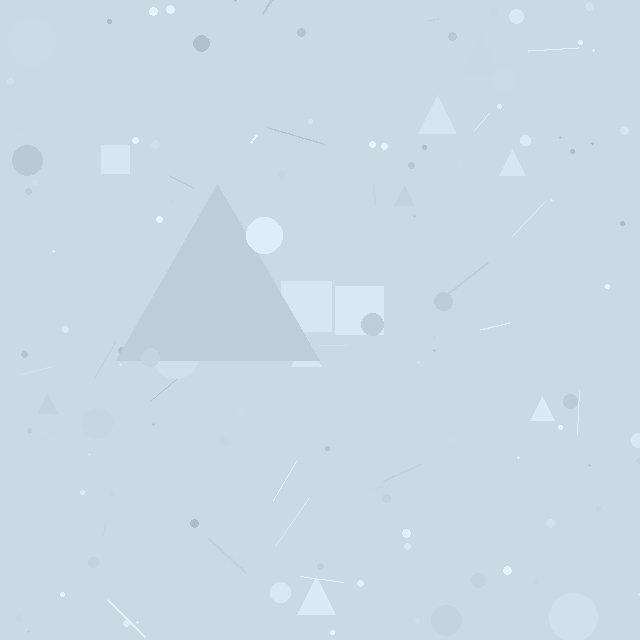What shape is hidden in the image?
A triangle is hidden in the image.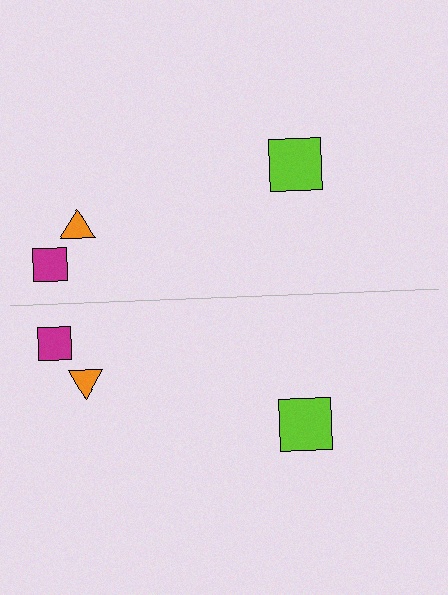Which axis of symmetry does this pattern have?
The pattern has a horizontal axis of symmetry running through the center of the image.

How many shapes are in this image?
There are 6 shapes in this image.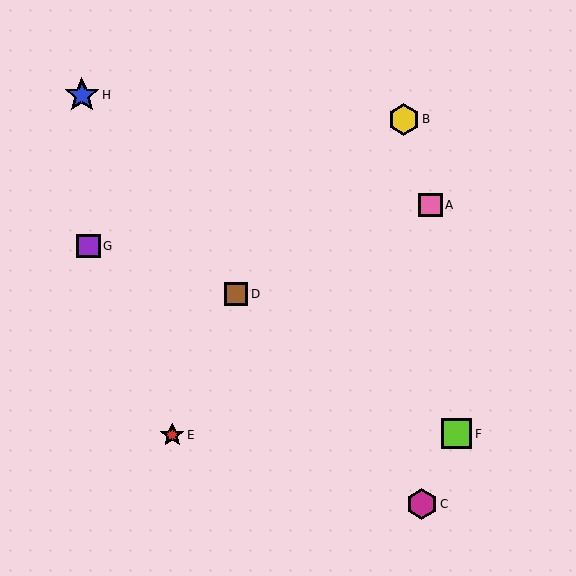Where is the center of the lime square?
The center of the lime square is at (457, 434).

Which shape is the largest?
The blue star (labeled H) is the largest.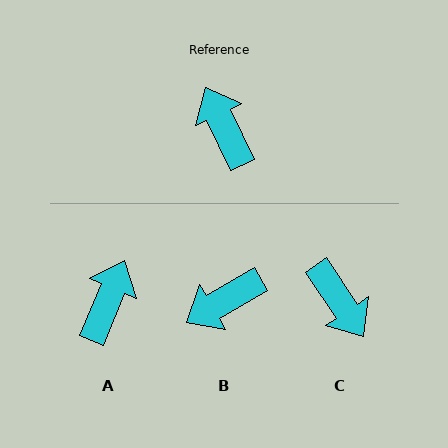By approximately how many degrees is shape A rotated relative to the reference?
Approximately 48 degrees clockwise.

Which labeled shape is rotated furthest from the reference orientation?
C, about 172 degrees away.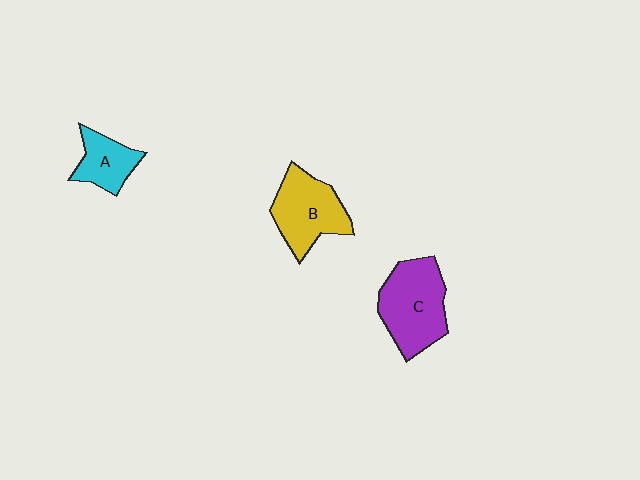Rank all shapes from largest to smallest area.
From largest to smallest: C (purple), B (yellow), A (cyan).